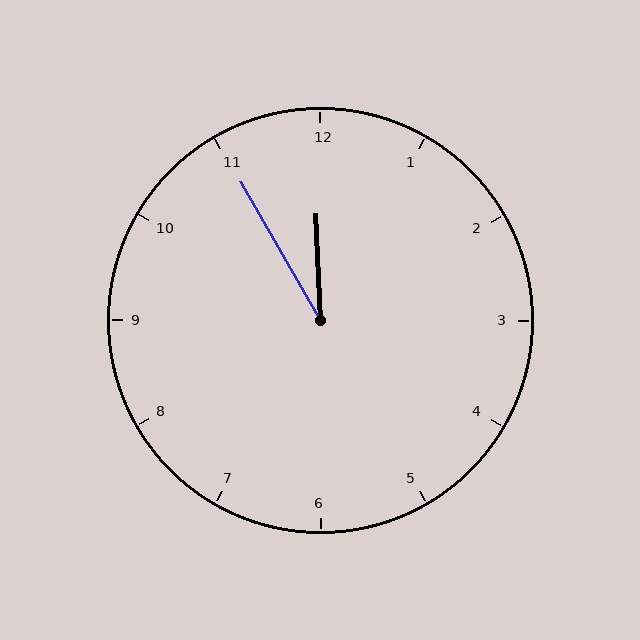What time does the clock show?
11:55.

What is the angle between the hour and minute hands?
Approximately 28 degrees.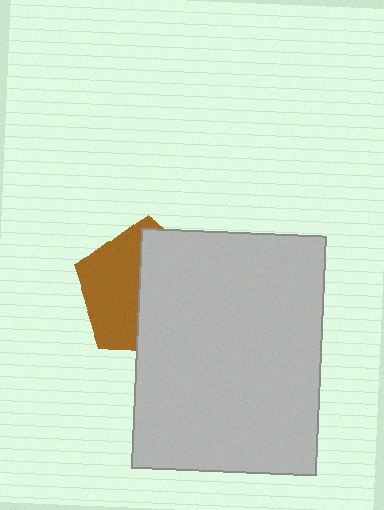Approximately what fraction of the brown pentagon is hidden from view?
Roughly 56% of the brown pentagon is hidden behind the light gray rectangle.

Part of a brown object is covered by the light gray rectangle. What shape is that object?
It is a pentagon.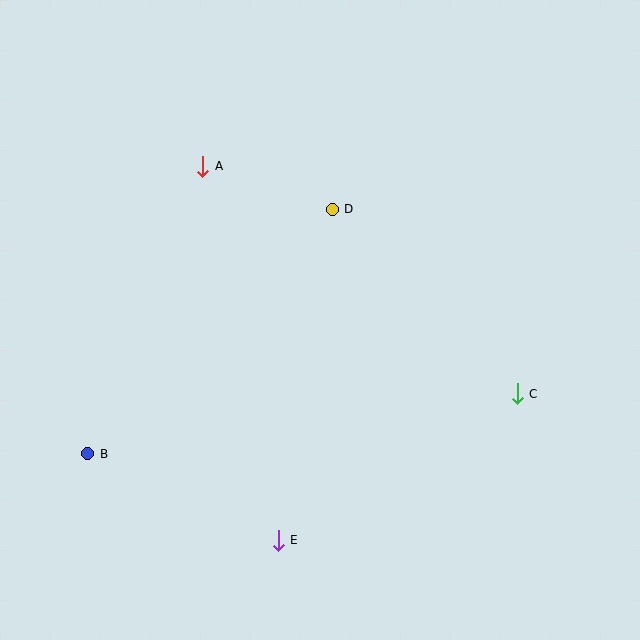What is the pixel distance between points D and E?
The distance between D and E is 335 pixels.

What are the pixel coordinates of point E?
Point E is at (278, 540).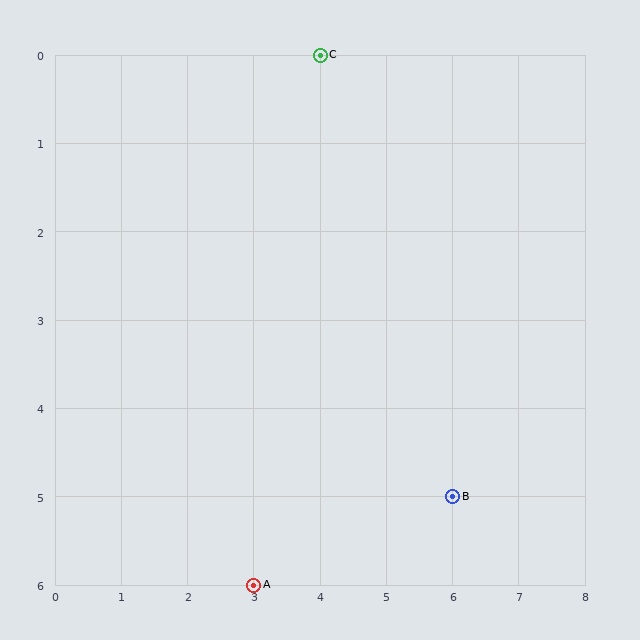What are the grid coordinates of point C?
Point C is at grid coordinates (4, 0).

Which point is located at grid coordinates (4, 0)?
Point C is at (4, 0).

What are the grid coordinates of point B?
Point B is at grid coordinates (6, 5).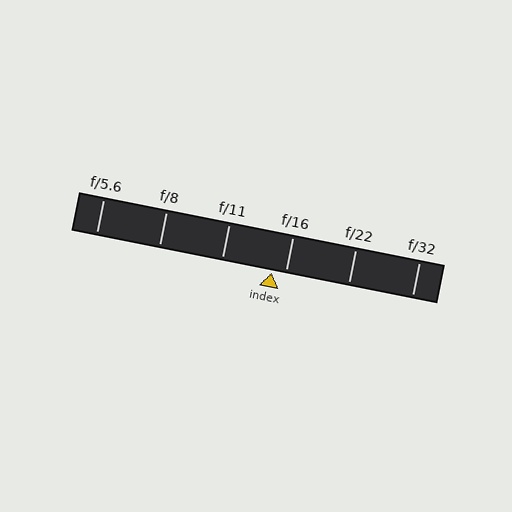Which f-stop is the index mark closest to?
The index mark is closest to f/16.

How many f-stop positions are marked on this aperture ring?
There are 6 f-stop positions marked.